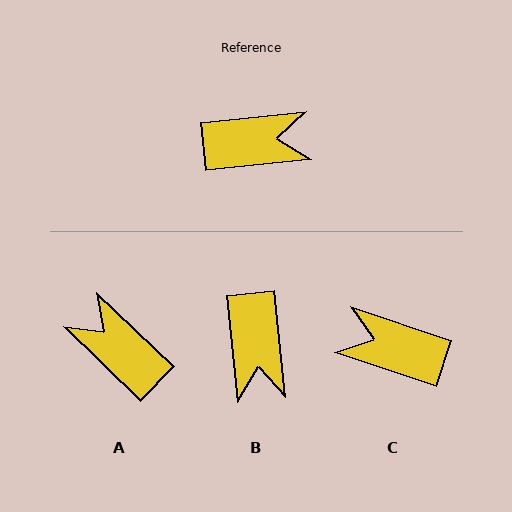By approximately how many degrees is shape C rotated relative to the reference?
Approximately 155 degrees counter-clockwise.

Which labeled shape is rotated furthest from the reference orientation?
C, about 155 degrees away.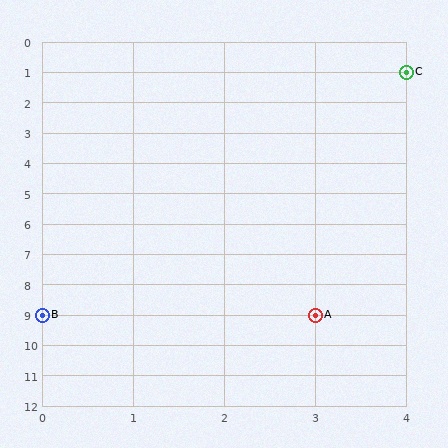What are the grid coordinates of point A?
Point A is at grid coordinates (3, 9).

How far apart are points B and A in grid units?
Points B and A are 3 columns apart.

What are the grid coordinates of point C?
Point C is at grid coordinates (4, 1).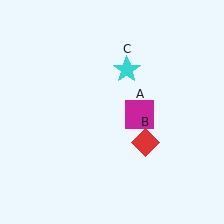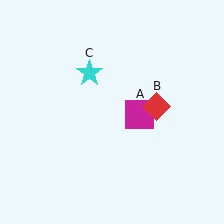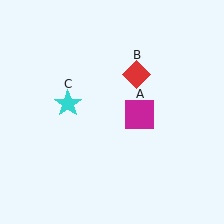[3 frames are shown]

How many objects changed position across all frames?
2 objects changed position: red diamond (object B), cyan star (object C).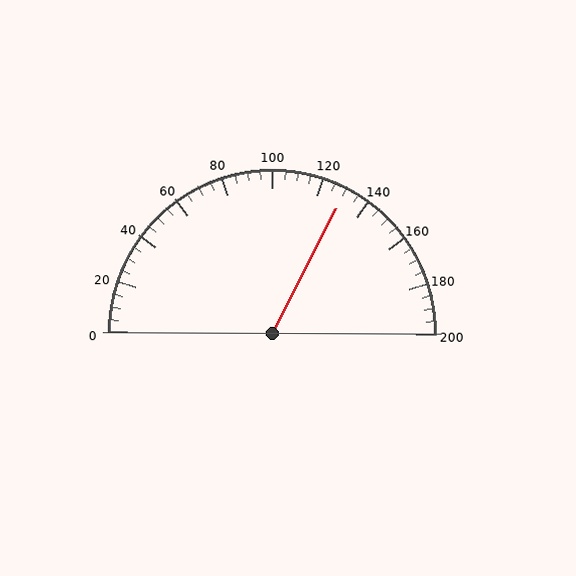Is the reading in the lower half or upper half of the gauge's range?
The reading is in the upper half of the range (0 to 200).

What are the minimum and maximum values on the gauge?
The gauge ranges from 0 to 200.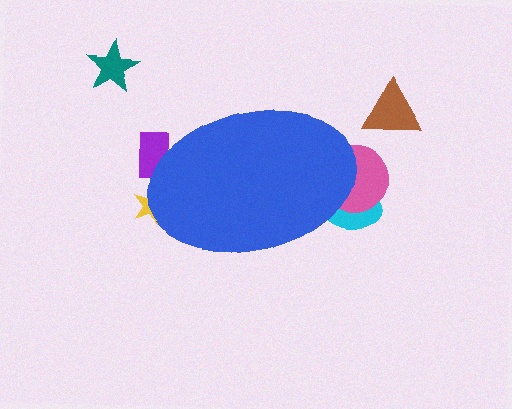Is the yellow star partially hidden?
Yes, the yellow star is partially hidden behind the blue ellipse.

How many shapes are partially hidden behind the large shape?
4 shapes are partially hidden.